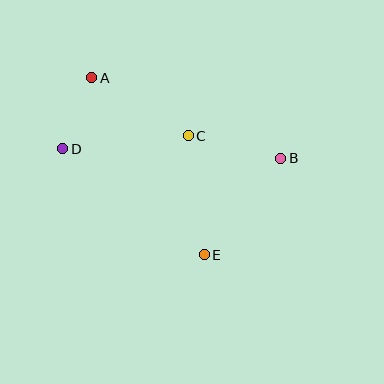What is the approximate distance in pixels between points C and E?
The distance between C and E is approximately 120 pixels.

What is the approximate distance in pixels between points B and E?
The distance between B and E is approximately 123 pixels.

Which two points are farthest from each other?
Points B and D are farthest from each other.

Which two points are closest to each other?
Points A and D are closest to each other.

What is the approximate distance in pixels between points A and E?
The distance between A and E is approximately 210 pixels.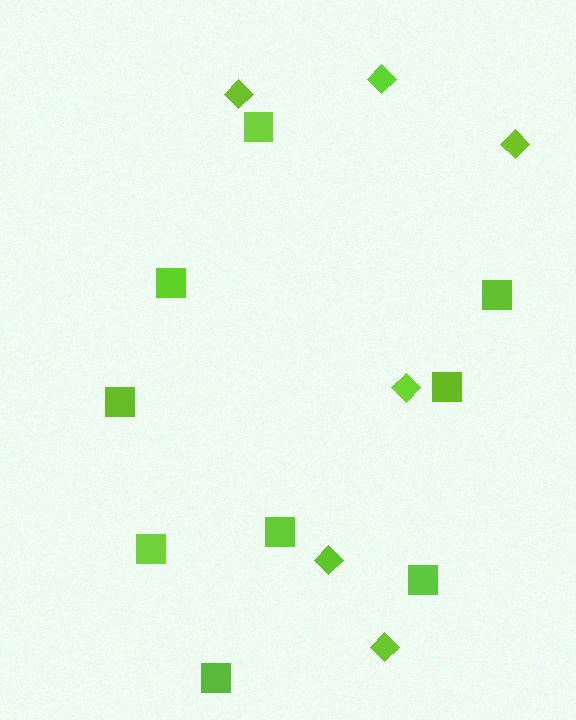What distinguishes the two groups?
There are 2 groups: one group of diamonds (6) and one group of squares (9).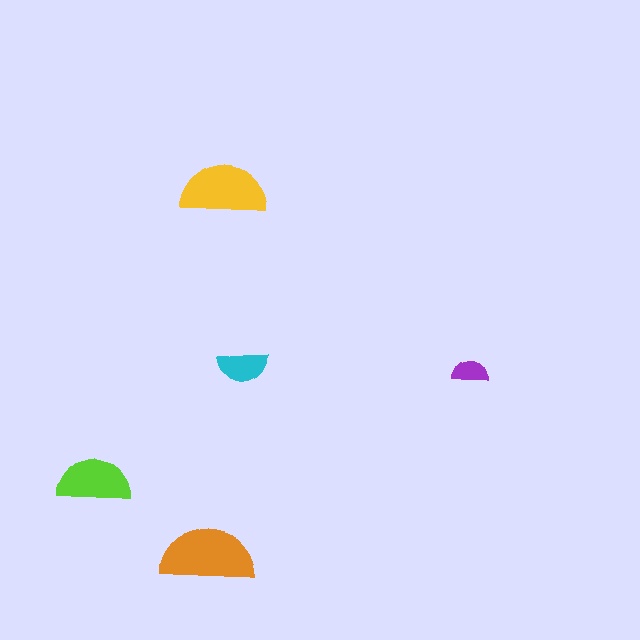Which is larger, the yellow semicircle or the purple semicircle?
The yellow one.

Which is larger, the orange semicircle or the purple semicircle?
The orange one.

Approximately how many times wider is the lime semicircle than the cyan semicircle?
About 1.5 times wider.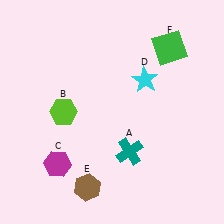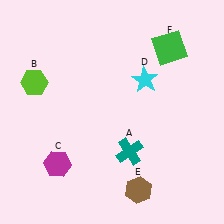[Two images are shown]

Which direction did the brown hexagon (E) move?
The brown hexagon (E) moved right.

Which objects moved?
The objects that moved are: the lime hexagon (B), the brown hexagon (E).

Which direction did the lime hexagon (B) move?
The lime hexagon (B) moved up.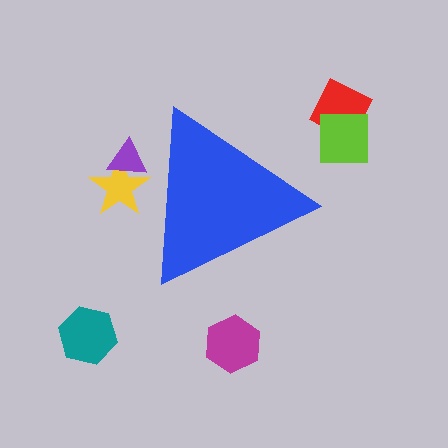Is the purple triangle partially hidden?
Yes, the purple triangle is partially hidden behind the blue triangle.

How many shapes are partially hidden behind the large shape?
2 shapes are partially hidden.